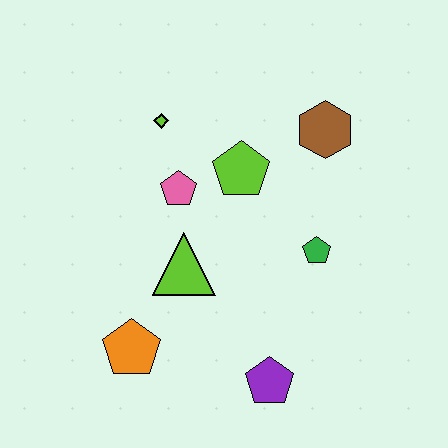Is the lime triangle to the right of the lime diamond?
Yes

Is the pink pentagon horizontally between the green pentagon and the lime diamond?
Yes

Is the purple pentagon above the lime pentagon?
No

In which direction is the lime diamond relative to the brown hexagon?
The lime diamond is to the left of the brown hexagon.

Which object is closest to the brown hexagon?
The lime pentagon is closest to the brown hexagon.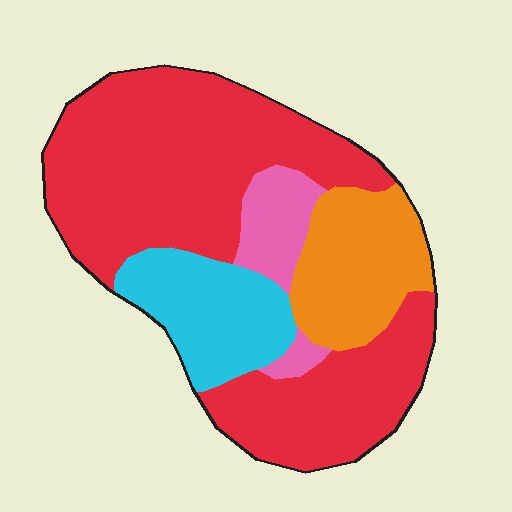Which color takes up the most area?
Red, at roughly 60%.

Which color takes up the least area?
Pink, at roughly 10%.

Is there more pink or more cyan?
Cyan.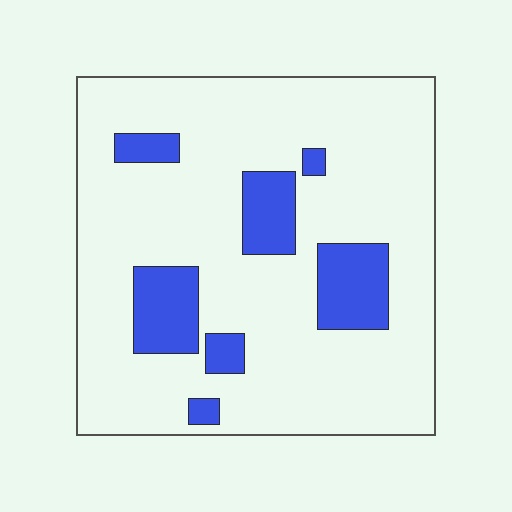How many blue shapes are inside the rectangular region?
7.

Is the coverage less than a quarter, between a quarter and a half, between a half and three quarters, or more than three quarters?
Less than a quarter.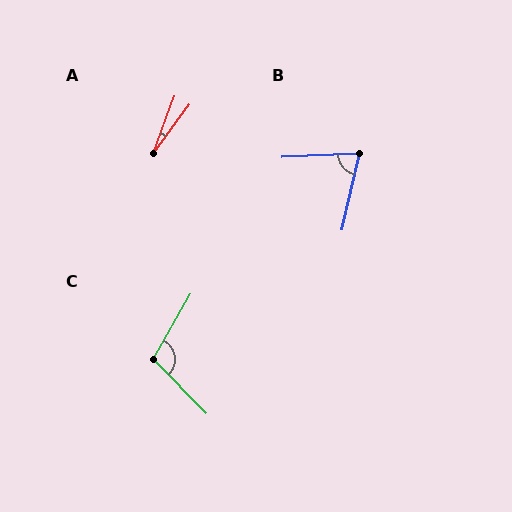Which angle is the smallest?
A, at approximately 16 degrees.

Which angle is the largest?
C, at approximately 105 degrees.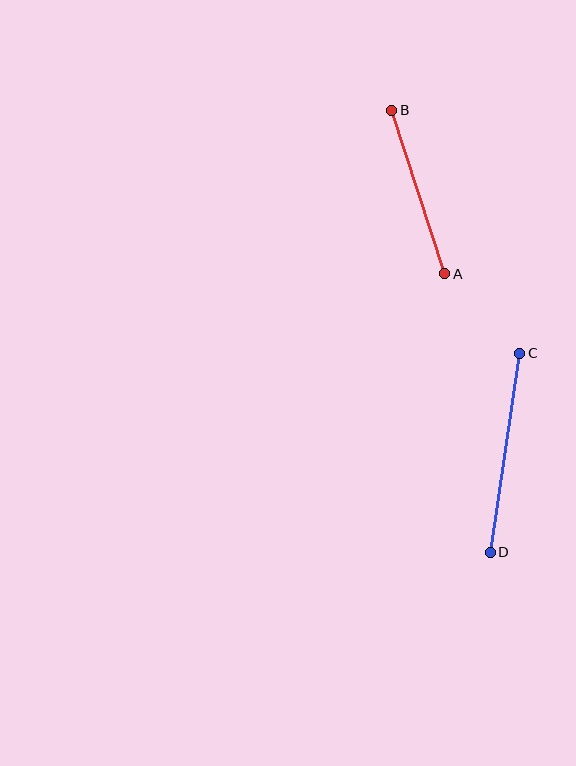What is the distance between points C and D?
The distance is approximately 201 pixels.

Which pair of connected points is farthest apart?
Points C and D are farthest apart.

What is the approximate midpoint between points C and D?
The midpoint is at approximately (505, 453) pixels.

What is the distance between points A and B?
The distance is approximately 172 pixels.